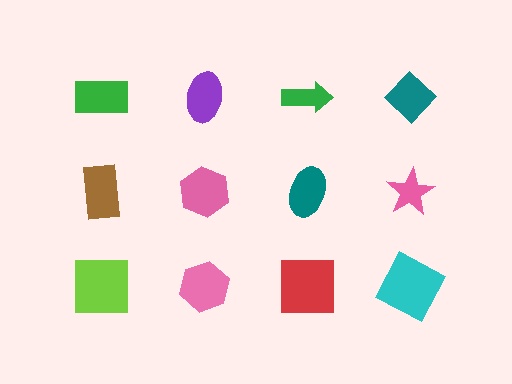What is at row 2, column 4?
A pink star.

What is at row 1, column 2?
A purple ellipse.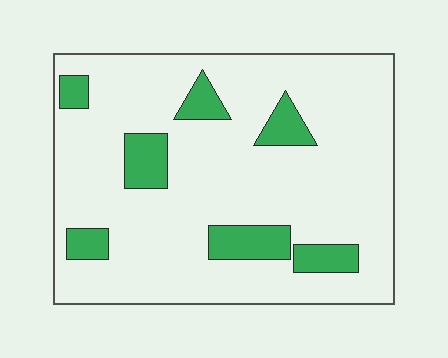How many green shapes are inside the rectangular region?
7.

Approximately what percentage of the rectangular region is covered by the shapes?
Approximately 15%.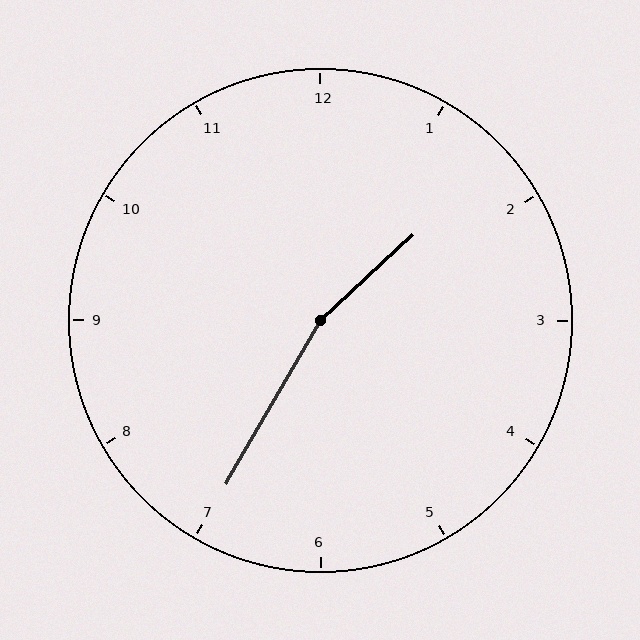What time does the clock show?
1:35.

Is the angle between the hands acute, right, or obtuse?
It is obtuse.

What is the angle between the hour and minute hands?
Approximately 162 degrees.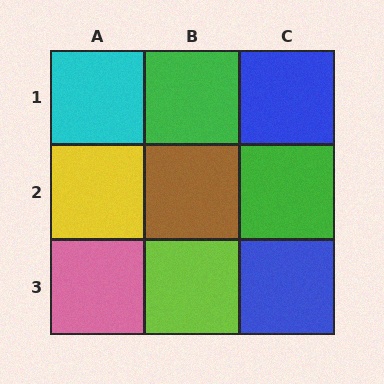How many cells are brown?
1 cell is brown.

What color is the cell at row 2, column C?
Green.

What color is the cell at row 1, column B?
Green.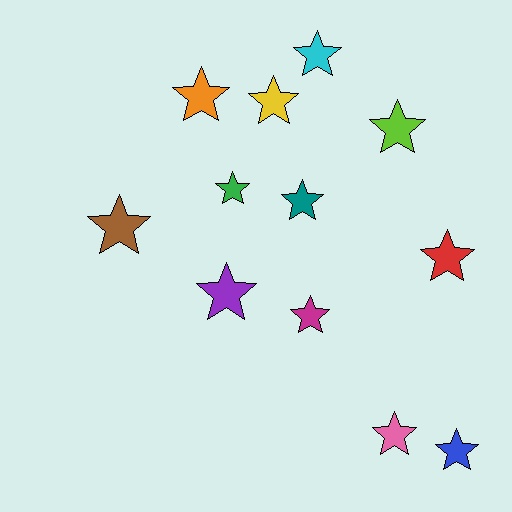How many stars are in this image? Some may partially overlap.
There are 12 stars.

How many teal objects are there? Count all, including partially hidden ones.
There is 1 teal object.